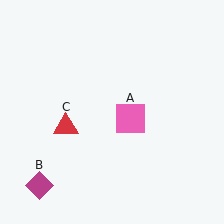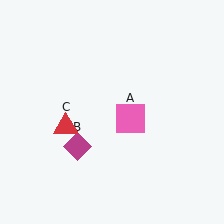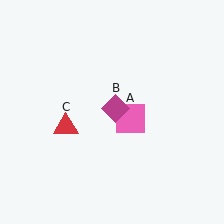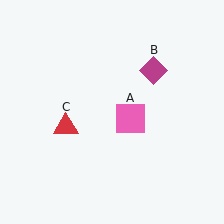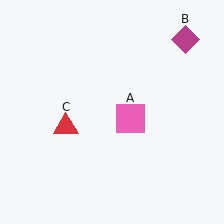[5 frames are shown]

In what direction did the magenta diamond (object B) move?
The magenta diamond (object B) moved up and to the right.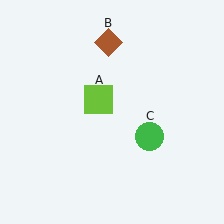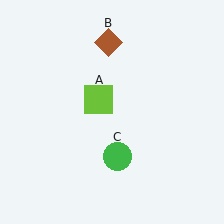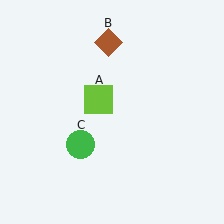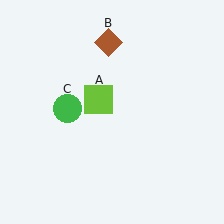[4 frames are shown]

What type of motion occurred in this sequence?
The green circle (object C) rotated clockwise around the center of the scene.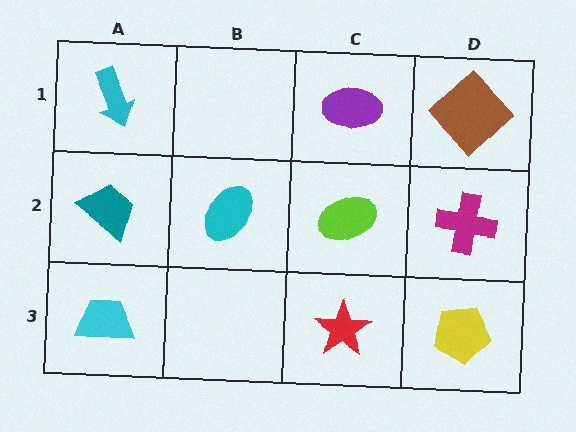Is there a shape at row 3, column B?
No, that cell is empty.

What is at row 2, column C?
A lime ellipse.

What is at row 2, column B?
A cyan ellipse.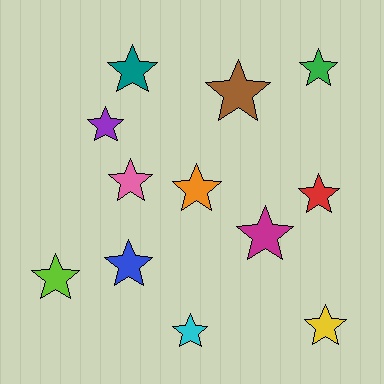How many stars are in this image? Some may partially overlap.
There are 12 stars.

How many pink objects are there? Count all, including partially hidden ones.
There is 1 pink object.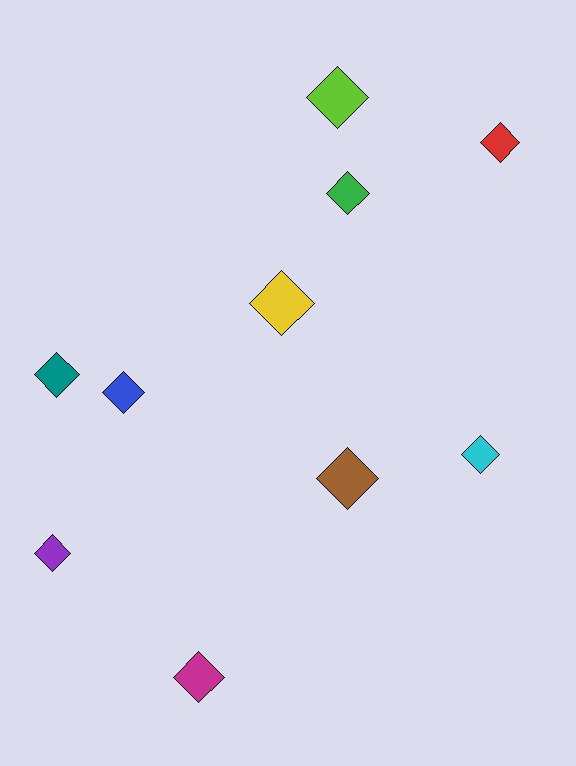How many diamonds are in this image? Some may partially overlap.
There are 10 diamonds.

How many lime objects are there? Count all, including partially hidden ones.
There is 1 lime object.